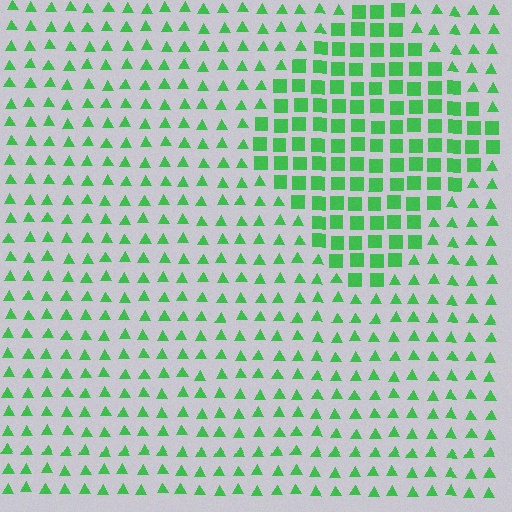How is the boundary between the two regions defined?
The boundary is defined by a change in element shape: squares inside vs. triangles outside. All elements share the same color and spacing.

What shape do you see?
I see a diamond.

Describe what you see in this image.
The image is filled with small green elements arranged in a uniform grid. A diamond-shaped region contains squares, while the surrounding area contains triangles. The boundary is defined purely by the change in element shape.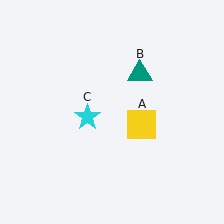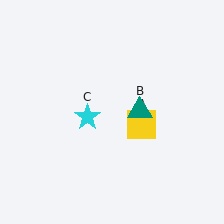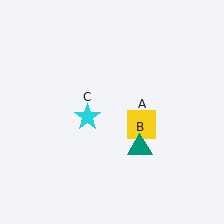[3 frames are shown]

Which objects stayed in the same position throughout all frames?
Yellow square (object A) and cyan star (object C) remained stationary.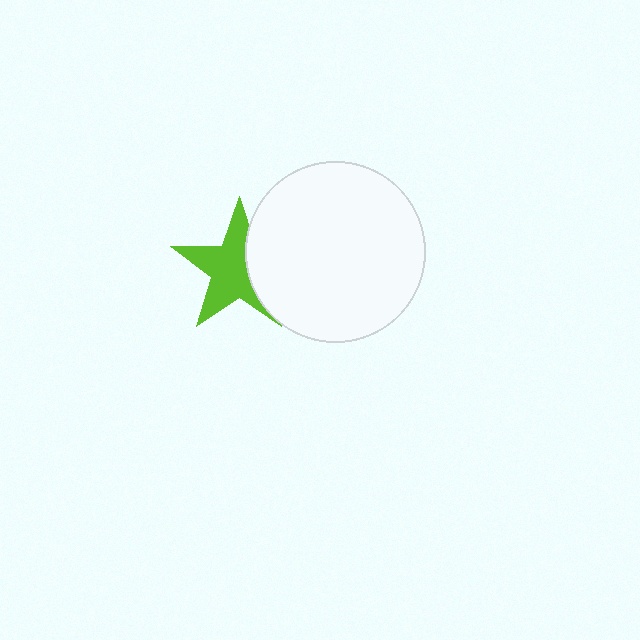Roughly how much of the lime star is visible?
Most of it is visible (roughly 67%).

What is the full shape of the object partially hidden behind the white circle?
The partially hidden object is a lime star.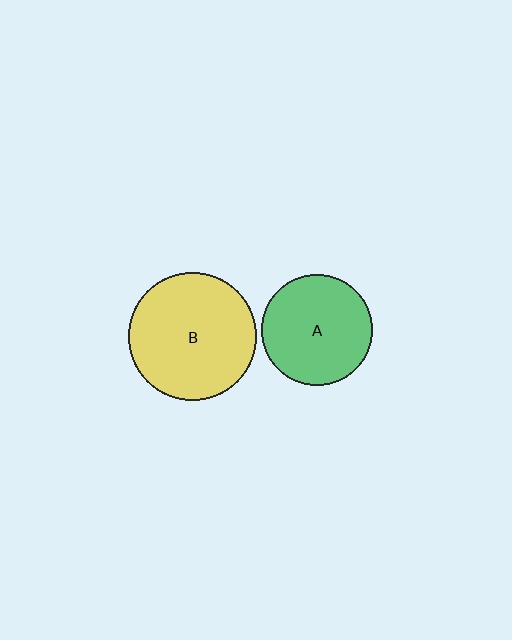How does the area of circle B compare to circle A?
Approximately 1.3 times.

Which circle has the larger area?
Circle B (yellow).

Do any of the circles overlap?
No, none of the circles overlap.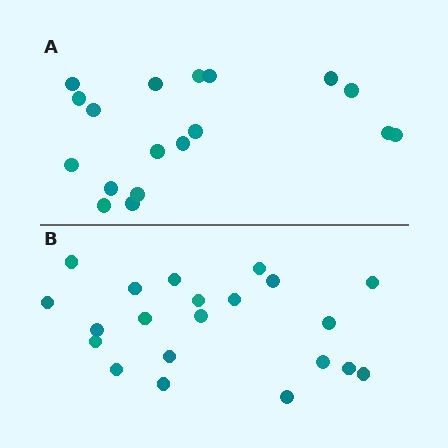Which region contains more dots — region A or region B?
Region B (the bottom region) has more dots.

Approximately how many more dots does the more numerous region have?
Region B has just a few more — roughly 2 or 3 more dots than region A.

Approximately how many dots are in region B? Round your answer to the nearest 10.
About 20 dots. (The exact count is 21, which rounds to 20.)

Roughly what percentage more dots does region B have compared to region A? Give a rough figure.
About 15% more.